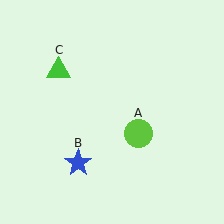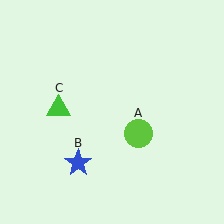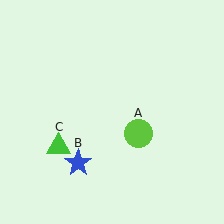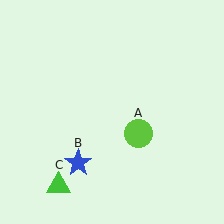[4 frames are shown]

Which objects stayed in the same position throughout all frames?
Lime circle (object A) and blue star (object B) remained stationary.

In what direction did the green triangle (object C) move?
The green triangle (object C) moved down.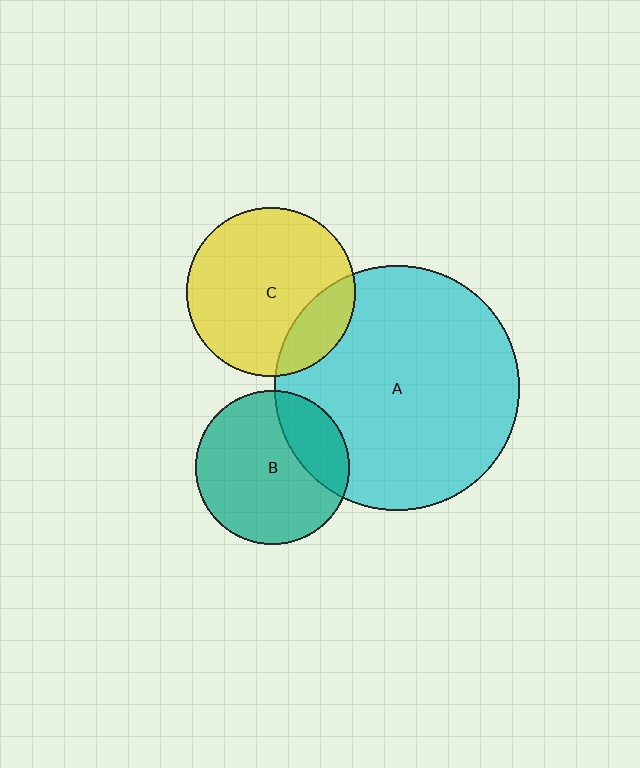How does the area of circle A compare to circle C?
Approximately 2.1 times.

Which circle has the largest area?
Circle A (cyan).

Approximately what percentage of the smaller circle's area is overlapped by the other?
Approximately 25%.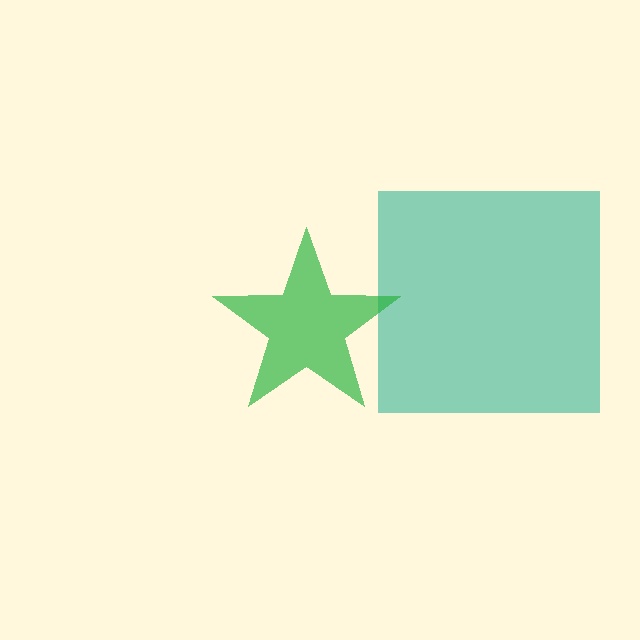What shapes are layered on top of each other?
The layered shapes are: a teal square, a green star.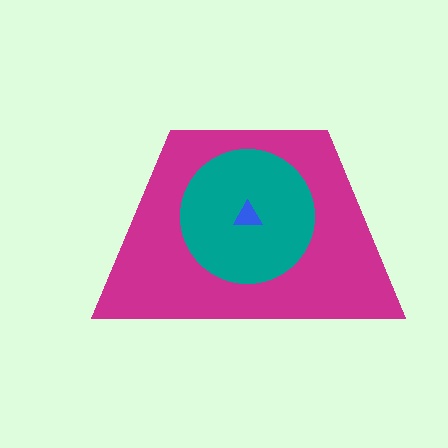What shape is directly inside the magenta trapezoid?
The teal circle.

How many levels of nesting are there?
3.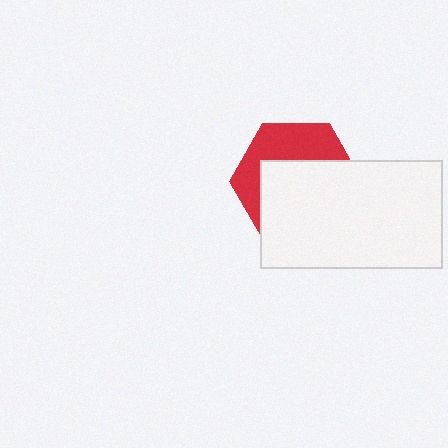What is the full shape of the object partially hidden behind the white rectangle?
The partially hidden object is a red hexagon.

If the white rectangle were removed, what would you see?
You would see the complete red hexagon.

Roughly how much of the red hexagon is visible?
A small part of it is visible (roughly 39%).